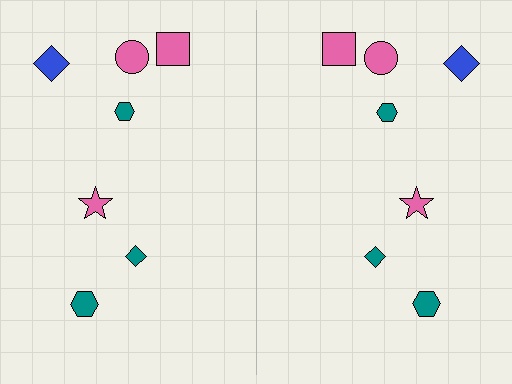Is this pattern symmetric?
Yes, this pattern has bilateral (reflection) symmetry.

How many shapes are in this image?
There are 14 shapes in this image.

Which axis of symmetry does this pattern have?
The pattern has a vertical axis of symmetry running through the center of the image.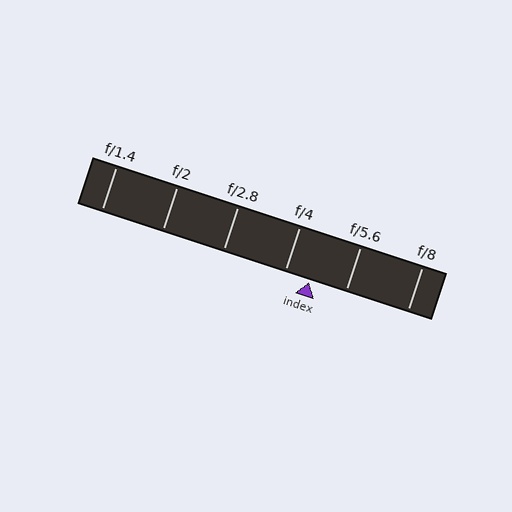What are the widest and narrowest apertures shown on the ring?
The widest aperture shown is f/1.4 and the narrowest is f/8.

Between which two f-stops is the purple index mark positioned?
The index mark is between f/4 and f/5.6.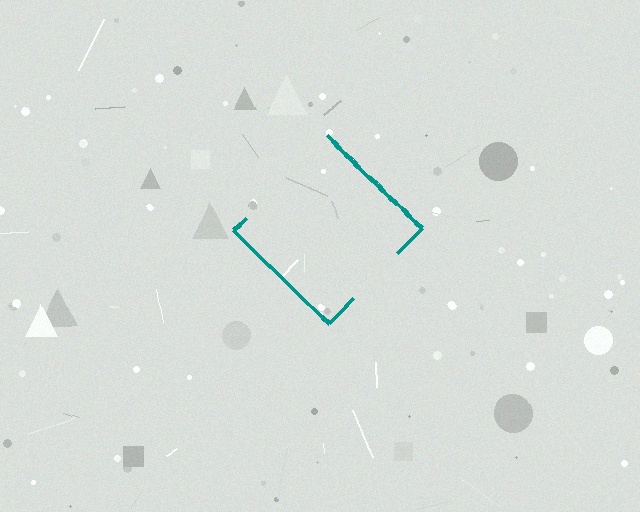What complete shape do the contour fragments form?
The contour fragments form a diamond.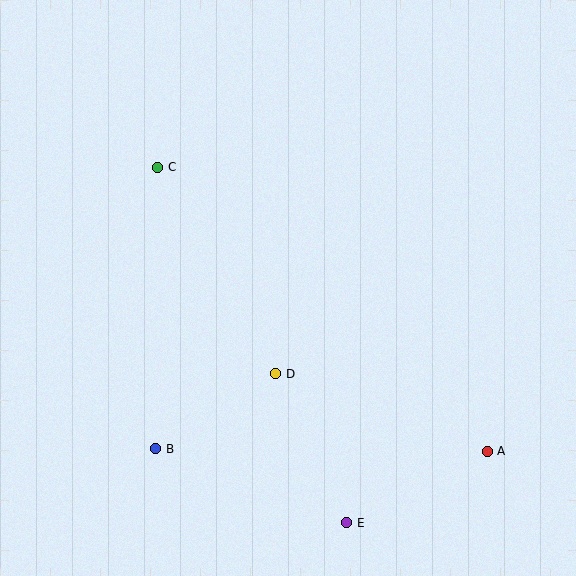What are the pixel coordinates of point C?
Point C is at (158, 167).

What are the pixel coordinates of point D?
Point D is at (276, 374).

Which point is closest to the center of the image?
Point D at (276, 374) is closest to the center.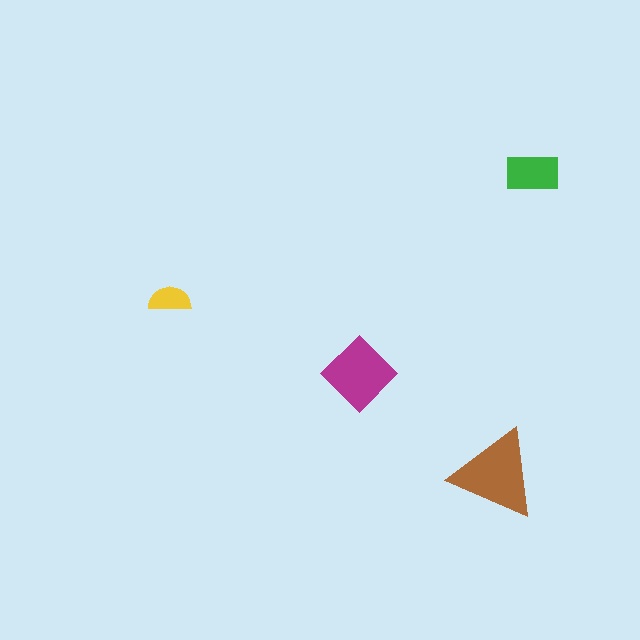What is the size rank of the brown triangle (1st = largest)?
1st.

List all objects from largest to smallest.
The brown triangle, the magenta diamond, the green rectangle, the yellow semicircle.